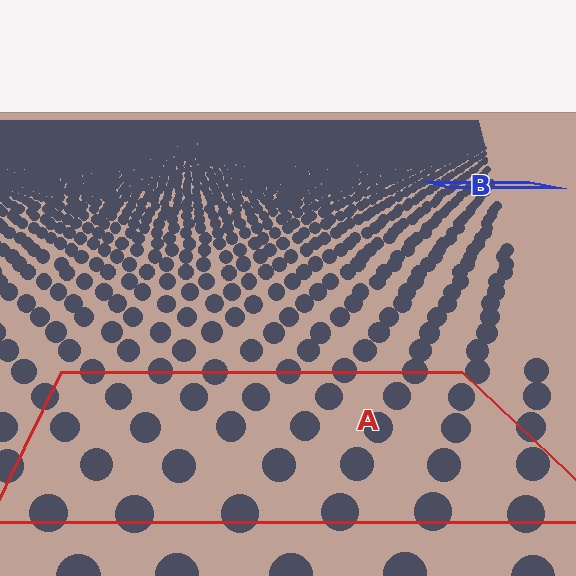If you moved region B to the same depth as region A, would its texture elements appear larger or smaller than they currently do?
They would appear larger. At a closer depth, the same texture elements are projected at a bigger on-screen size.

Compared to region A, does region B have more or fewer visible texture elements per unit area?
Region B has more texture elements per unit area — they are packed more densely because it is farther away.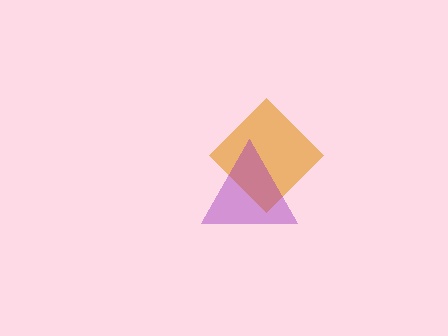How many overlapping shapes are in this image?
There are 2 overlapping shapes in the image.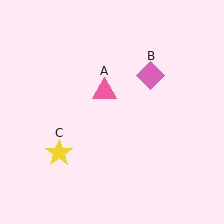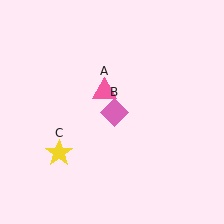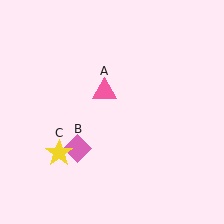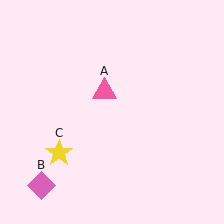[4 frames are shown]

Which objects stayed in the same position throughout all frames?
Pink triangle (object A) and yellow star (object C) remained stationary.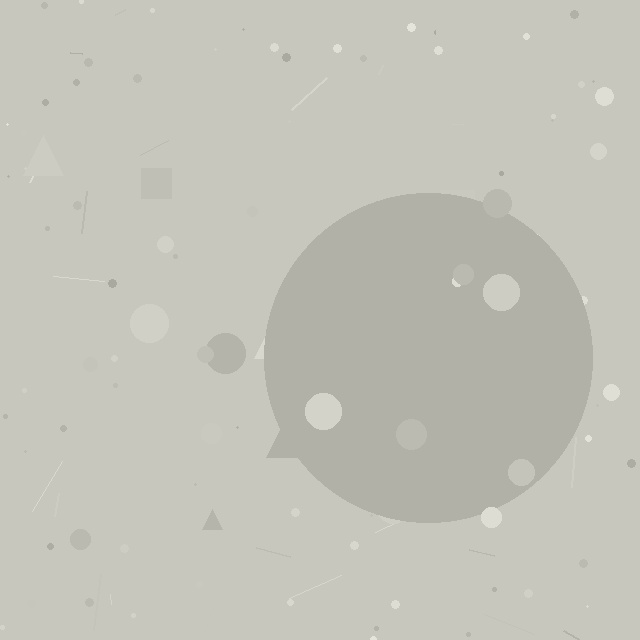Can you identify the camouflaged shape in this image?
The camouflaged shape is a circle.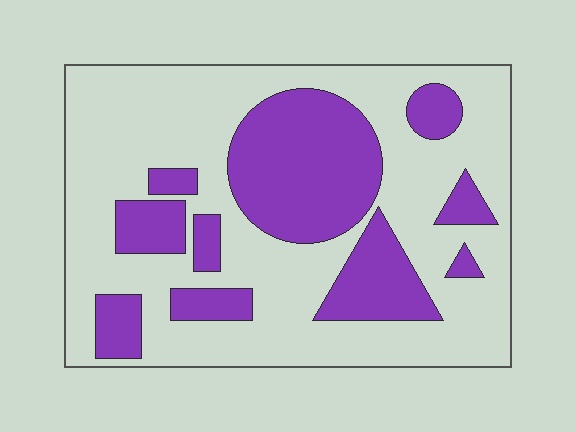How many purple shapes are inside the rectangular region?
10.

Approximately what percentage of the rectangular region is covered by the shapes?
Approximately 35%.